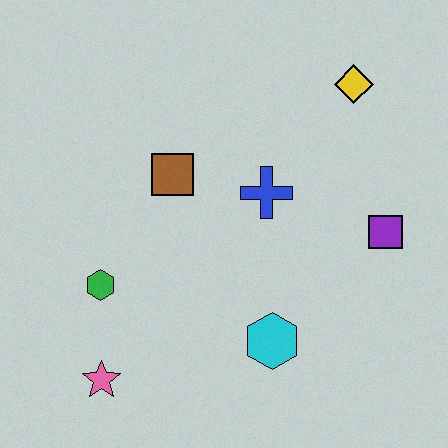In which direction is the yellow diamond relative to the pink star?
The yellow diamond is above the pink star.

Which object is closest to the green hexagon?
The pink star is closest to the green hexagon.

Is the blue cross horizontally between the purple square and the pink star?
Yes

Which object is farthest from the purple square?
The pink star is farthest from the purple square.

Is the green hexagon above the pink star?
Yes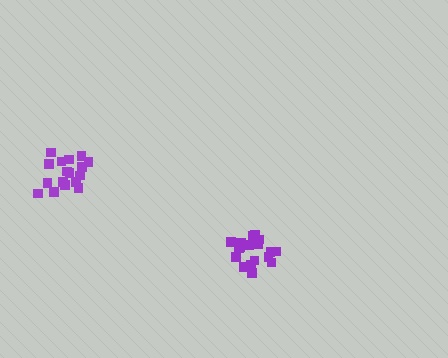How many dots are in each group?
Group 1: 17 dots, Group 2: 20 dots (37 total).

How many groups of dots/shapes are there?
There are 2 groups.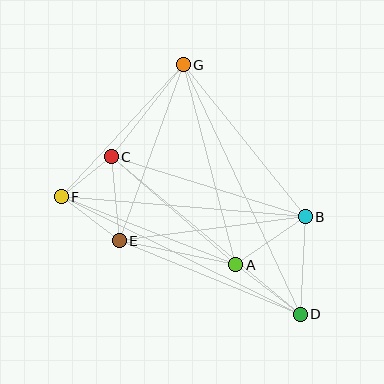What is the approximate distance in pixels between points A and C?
The distance between A and C is approximately 165 pixels.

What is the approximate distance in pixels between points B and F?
The distance between B and F is approximately 244 pixels.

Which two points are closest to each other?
Points C and F are closest to each other.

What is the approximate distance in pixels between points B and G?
The distance between B and G is approximately 195 pixels.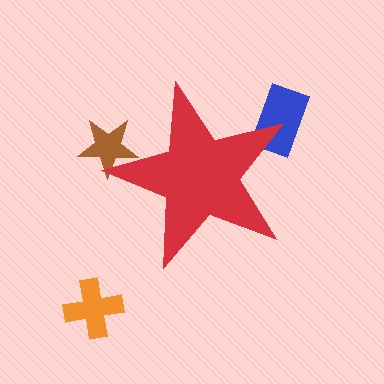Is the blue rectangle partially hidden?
Yes, the blue rectangle is partially hidden behind the red star.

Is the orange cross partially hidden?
No, the orange cross is fully visible.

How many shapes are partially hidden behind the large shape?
2 shapes are partially hidden.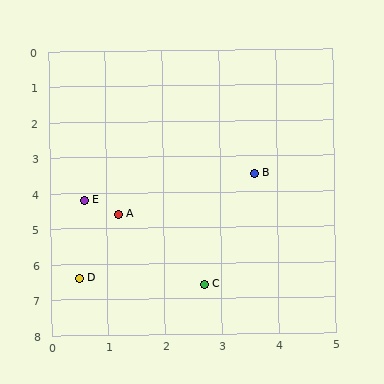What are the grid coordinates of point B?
Point B is at approximately (3.6, 3.5).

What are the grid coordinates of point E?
Point E is at approximately (0.6, 4.2).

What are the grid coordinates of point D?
Point D is at approximately (0.5, 6.4).